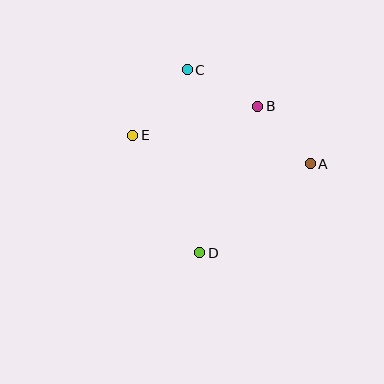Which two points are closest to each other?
Points A and B are closest to each other.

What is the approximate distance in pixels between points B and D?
The distance between B and D is approximately 158 pixels.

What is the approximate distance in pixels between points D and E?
The distance between D and E is approximately 135 pixels.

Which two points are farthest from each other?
Points C and D are farthest from each other.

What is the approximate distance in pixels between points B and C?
The distance between B and C is approximately 79 pixels.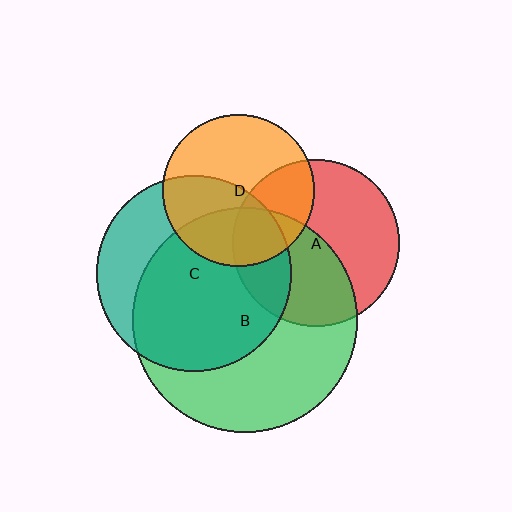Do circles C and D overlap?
Yes.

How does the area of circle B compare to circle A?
Approximately 1.8 times.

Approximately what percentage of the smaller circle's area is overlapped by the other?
Approximately 45%.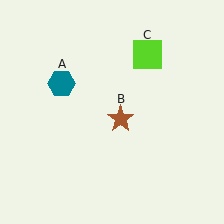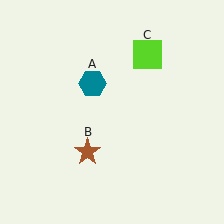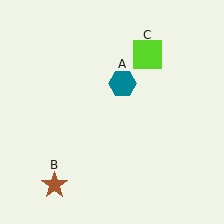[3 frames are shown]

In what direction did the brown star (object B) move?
The brown star (object B) moved down and to the left.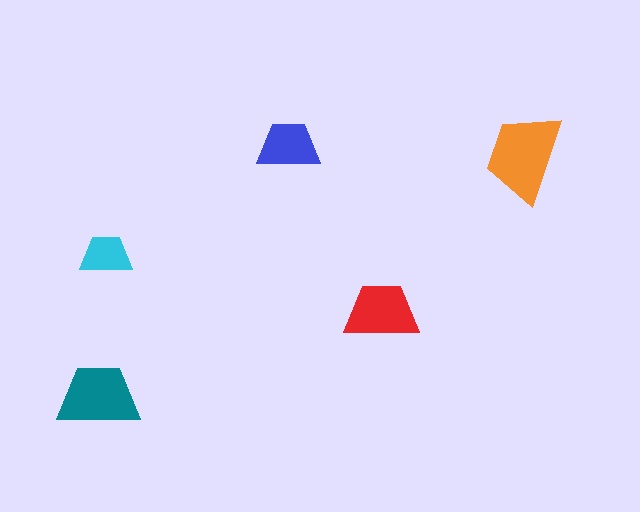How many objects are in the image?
There are 5 objects in the image.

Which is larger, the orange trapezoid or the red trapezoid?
The orange one.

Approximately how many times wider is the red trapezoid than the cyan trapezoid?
About 1.5 times wider.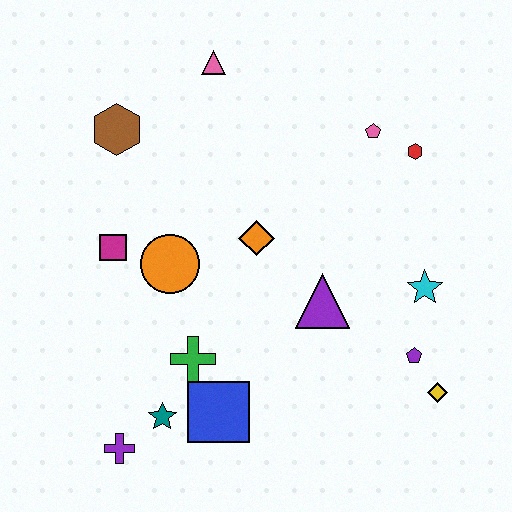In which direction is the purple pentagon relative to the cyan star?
The purple pentagon is below the cyan star.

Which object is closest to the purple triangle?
The orange diamond is closest to the purple triangle.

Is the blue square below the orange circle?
Yes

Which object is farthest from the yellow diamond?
The brown hexagon is farthest from the yellow diamond.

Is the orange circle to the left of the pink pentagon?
Yes